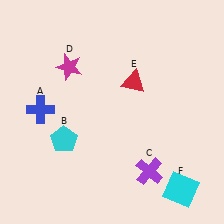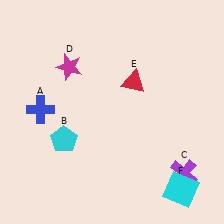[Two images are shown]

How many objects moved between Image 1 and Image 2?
1 object moved between the two images.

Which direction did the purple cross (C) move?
The purple cross (C) moved right.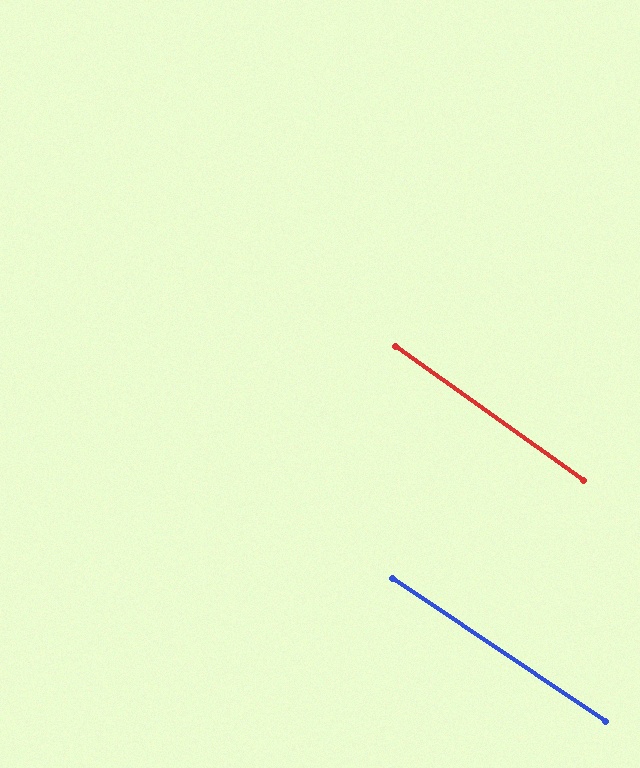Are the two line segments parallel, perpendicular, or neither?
Parallel — their directions differ by only 1.6°.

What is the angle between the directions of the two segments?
Approximately 2 degrees.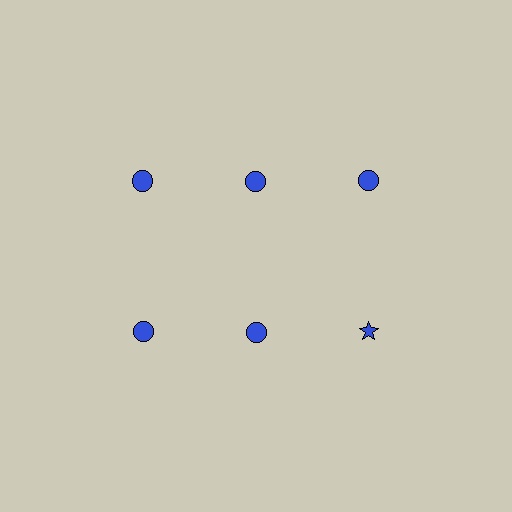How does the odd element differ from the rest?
It has a different shape: star instead of circle.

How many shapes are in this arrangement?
There are 6 shapes arranged in a grid pattern.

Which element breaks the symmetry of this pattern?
The blue star in the second row, center column breaks the symmetry. All other shapes are blue circles.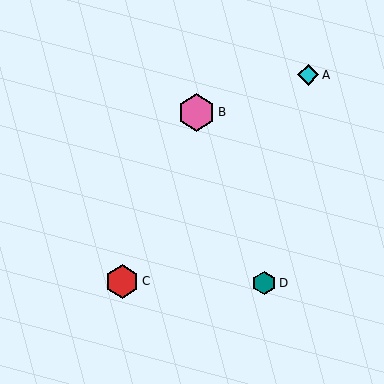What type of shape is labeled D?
Shape D is a teal hexagon.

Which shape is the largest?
The pink hexagon (labeled B) is the largest.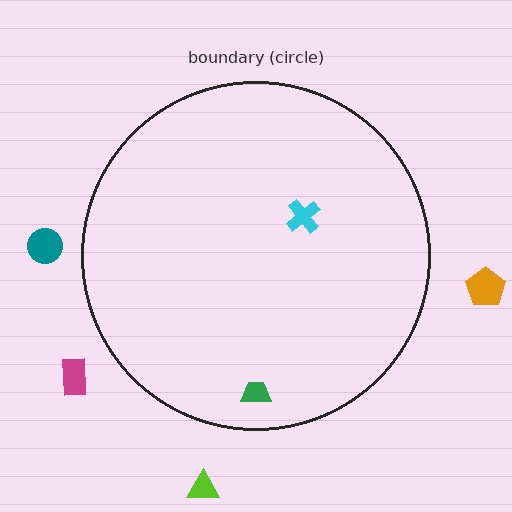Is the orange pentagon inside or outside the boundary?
Outside.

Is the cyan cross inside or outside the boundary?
Inside.